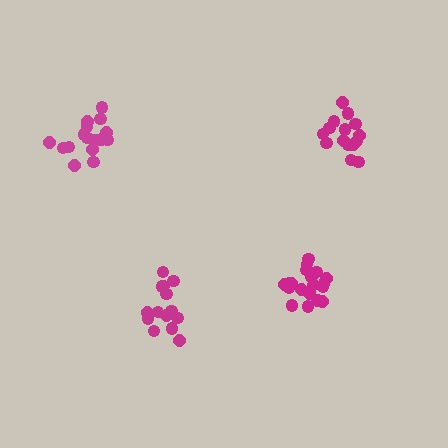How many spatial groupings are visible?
There are 4 spatial groupings.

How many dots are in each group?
Group 1: 16 dots, Group 2: 15 dots, Group 3: 19 dots, Group 4: 15 dots (65 total).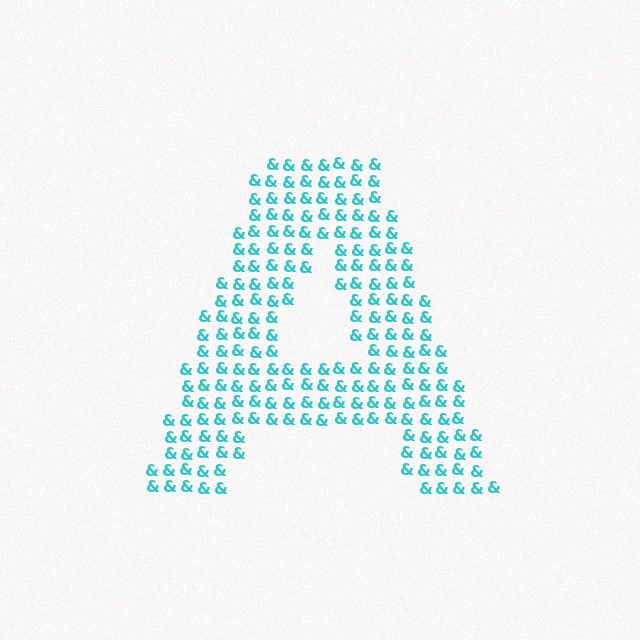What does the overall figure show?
The overall figure shows the letter A.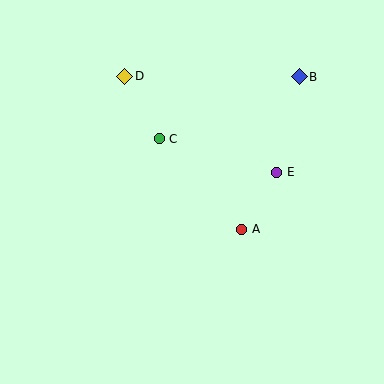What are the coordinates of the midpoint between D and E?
The midpoint between D and E is at (201, 124).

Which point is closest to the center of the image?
Point A at (242, 229) is closest to the center.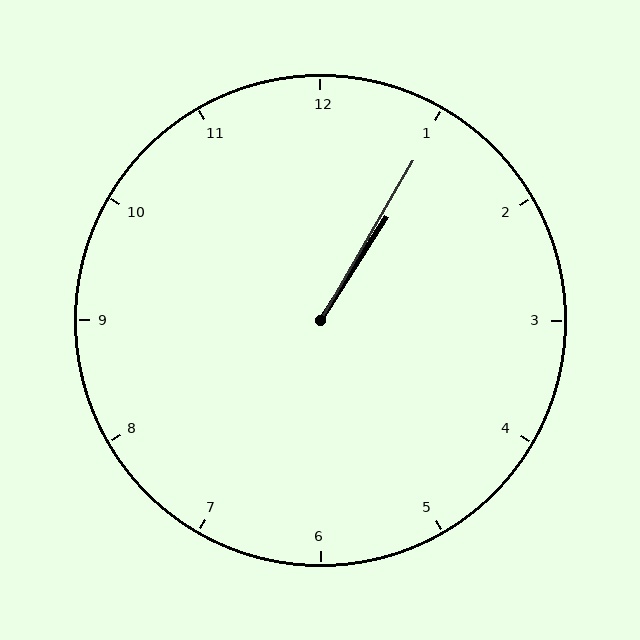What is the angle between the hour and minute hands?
Approximately 2 degrees.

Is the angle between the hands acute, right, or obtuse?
It is acute.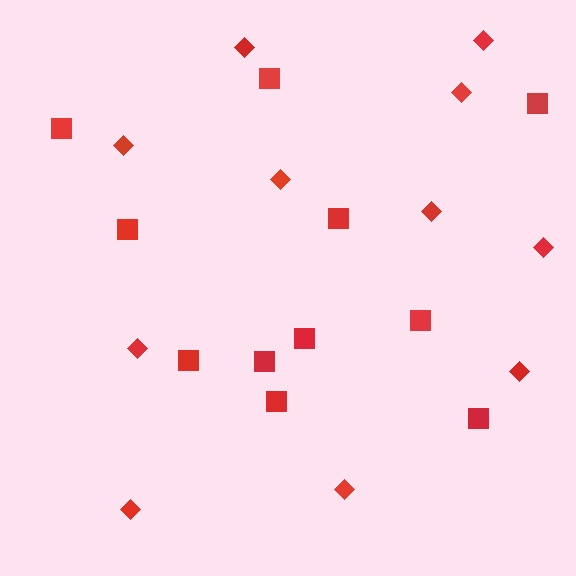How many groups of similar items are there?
There are 2 groups: one group of diamonds (11) and one group of squares (11).